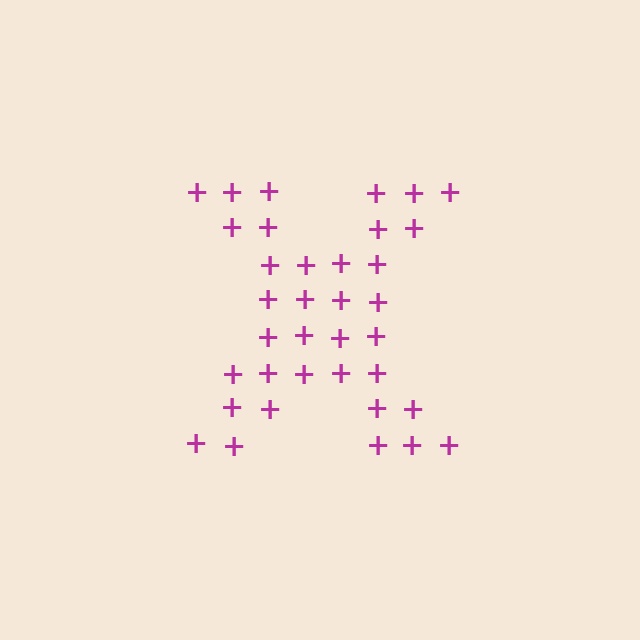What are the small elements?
The small elements are plus signs.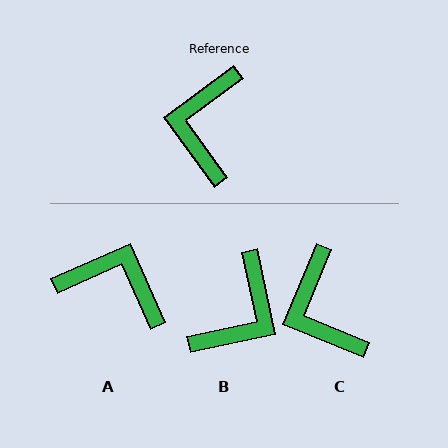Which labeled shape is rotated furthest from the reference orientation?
B, about 156 degrees away.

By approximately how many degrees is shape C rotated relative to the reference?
Approximately 31 degrees counter-clockwise.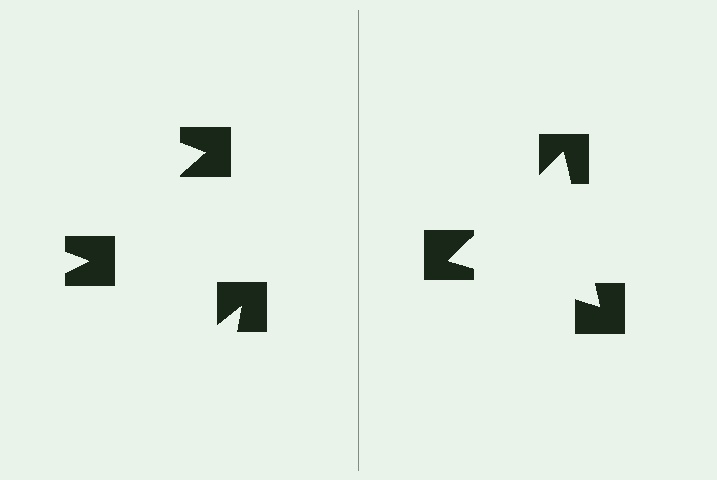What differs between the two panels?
The notched squares are positioned identically on both sides; only the wedge orientations differ. On the right they align to a triangle; on the left they are misaligned.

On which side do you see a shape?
An illusory triangle appears on the right side. On the left side the wedge cuts are rotated, so no coherent shape forms.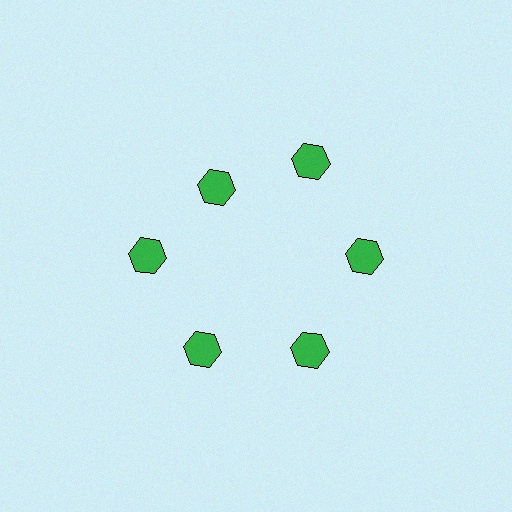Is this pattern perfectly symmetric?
No. The 6 green hexagons are arranged in a ring, but one element near the 11 o'clock position is pulled inward toward the center, breaking the 6-fold rotational symmetry.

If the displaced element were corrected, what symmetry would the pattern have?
It would have 6-fold rotational symmetry — the pattern would map onto itself every 60 degrees.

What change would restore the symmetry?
The symmetry would be restored by moving it outward, back onto the ring so that all 6 hexagons sit at equal angles and equal distance from the center.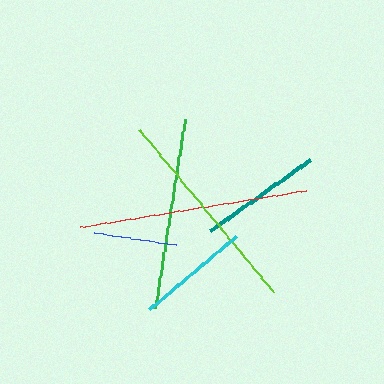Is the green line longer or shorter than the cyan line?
The green line is longer than the cyan line.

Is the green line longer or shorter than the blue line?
The green line is longer than the blue line.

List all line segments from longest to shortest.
From longest to shortest: red, lime, green, teal, cyan, blue.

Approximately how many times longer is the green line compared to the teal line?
The green line is approximately 1.6 times the length of the teal line.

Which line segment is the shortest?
The blue line is the shortest at approximately 83 pixels.